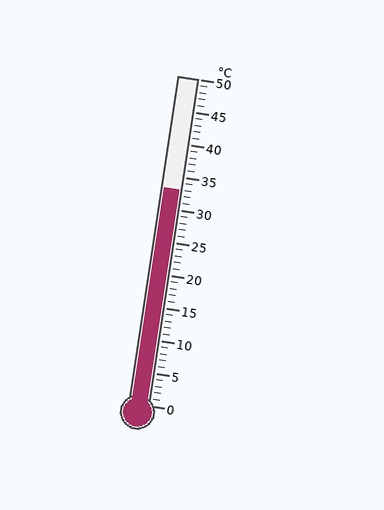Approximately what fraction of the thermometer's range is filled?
The thermometer is filled to approximately 65% of its range.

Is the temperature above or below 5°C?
The temperature is above 5°C.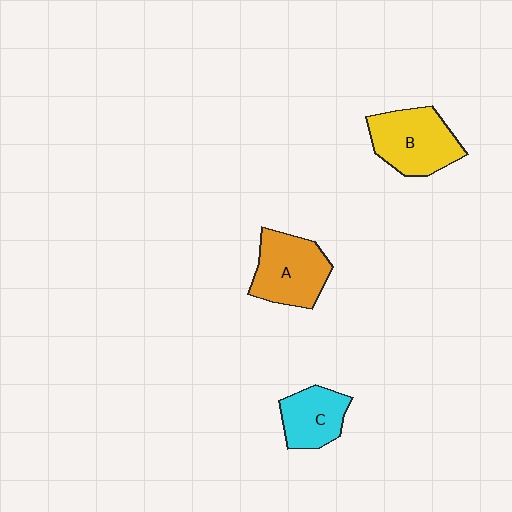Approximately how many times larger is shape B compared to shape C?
Approximately 1.4 times.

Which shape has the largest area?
Shape B (yellow).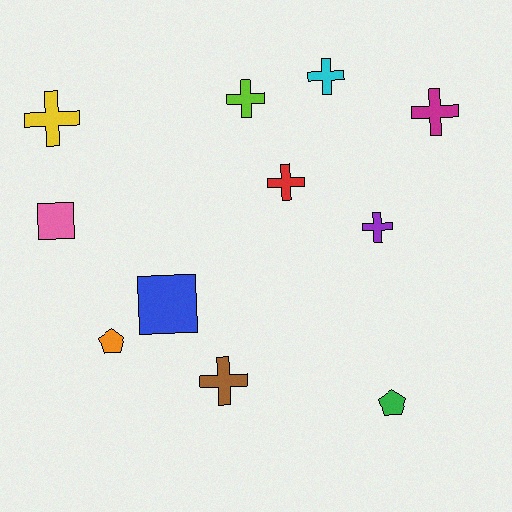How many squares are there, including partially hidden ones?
There are 2 squares.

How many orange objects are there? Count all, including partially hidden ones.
There is 1 orange object.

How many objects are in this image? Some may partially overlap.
There are 11 objects.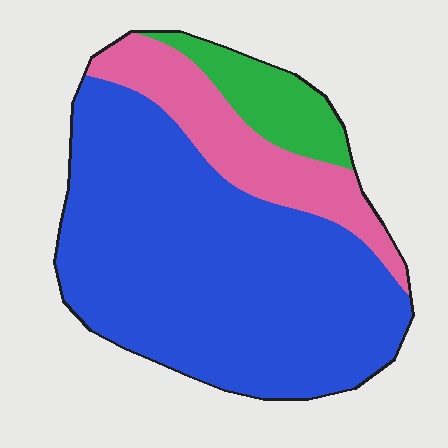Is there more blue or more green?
Blue.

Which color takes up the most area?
Blue, at roughly 70%.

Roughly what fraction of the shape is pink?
Pink takes up between a sixth and a third of the shape.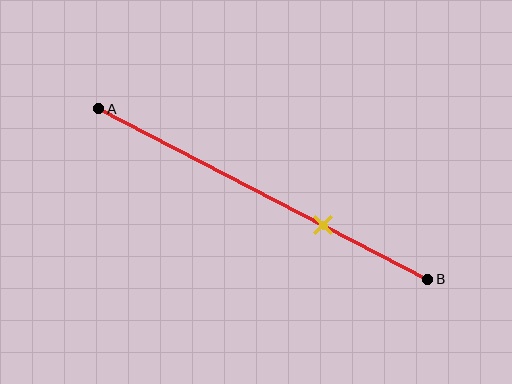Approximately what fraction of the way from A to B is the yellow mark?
The yellow mark is approximately 70% of the way from A to B.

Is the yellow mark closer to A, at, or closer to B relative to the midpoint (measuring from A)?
The yellow mark is closer to point B than the midpoint of segment AB.